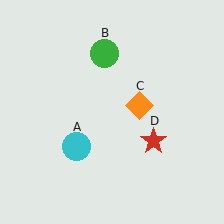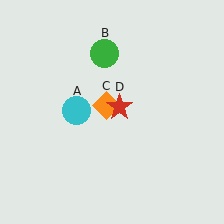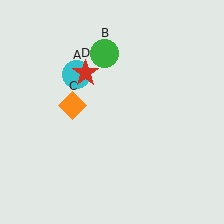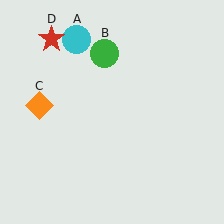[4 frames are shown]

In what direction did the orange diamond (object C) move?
The orange diamond (object C) moved left.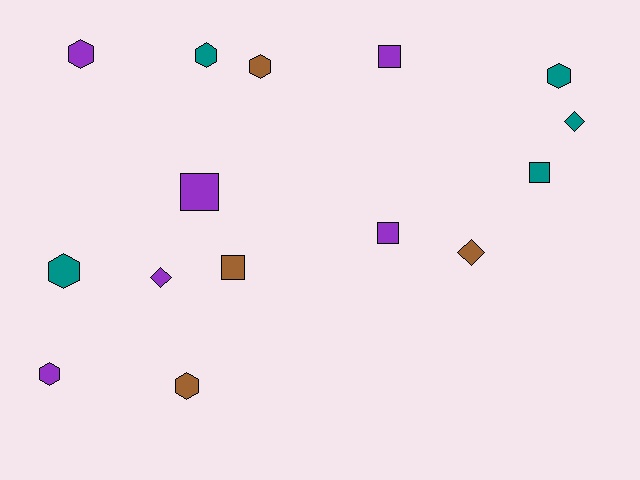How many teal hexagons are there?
There are 3 teal hexagons.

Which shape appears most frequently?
Hexagon, with 7 objects.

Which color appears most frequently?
Purple, with 6 objects.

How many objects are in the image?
There are 15 objects.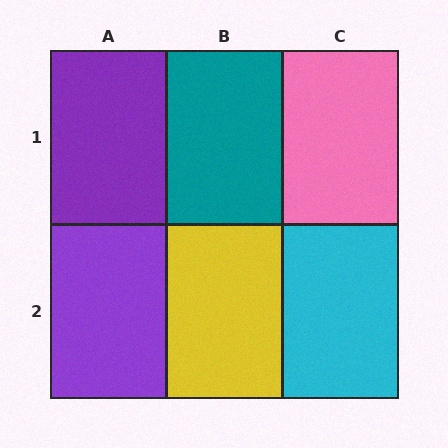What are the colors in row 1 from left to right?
Purple, teal, pink.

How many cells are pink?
1 cell is pink.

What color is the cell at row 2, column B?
Yellow.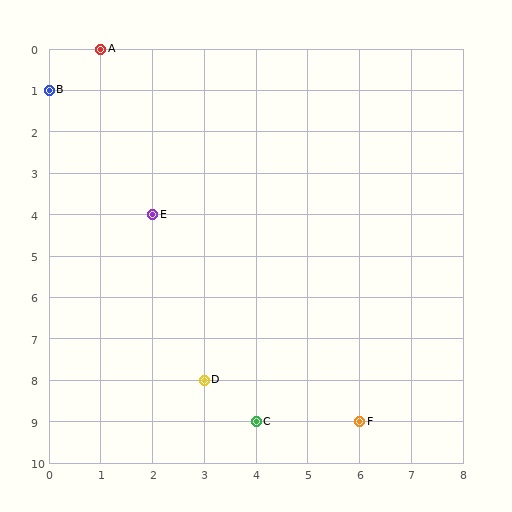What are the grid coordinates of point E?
Point E is at grid coordinates (2, 4).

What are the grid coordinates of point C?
Point C is at grid coordinates (4, 9).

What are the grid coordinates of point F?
Point F is at grid coordinates (6, 9).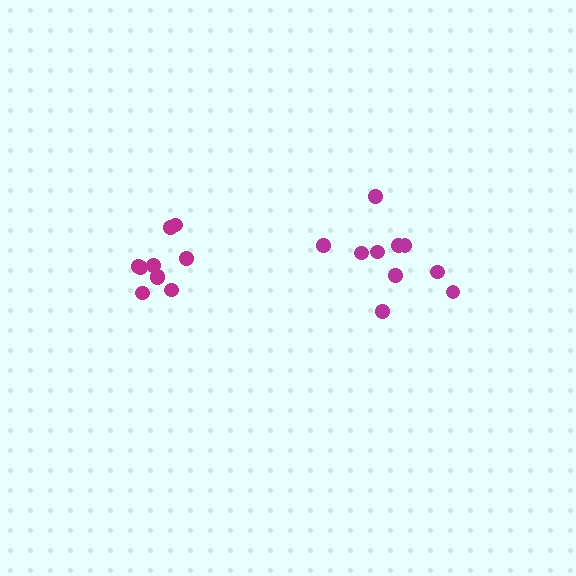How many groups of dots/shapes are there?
There are 2 groups.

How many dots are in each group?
Group 1: 10 dots, Group 2: 10 dots (20 total).